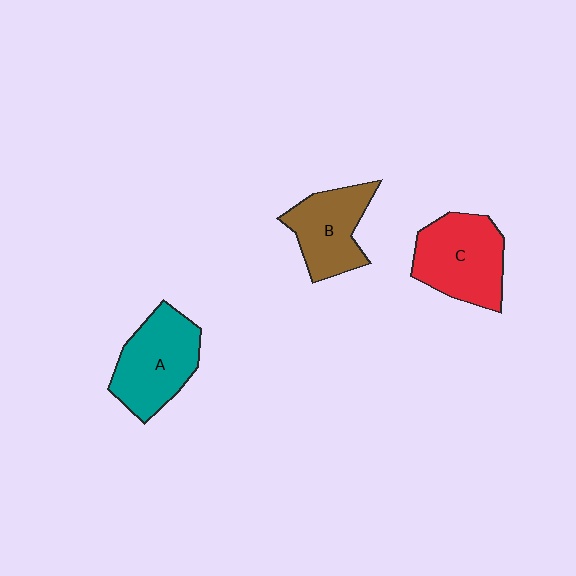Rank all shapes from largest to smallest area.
From largest to smallest: C (red), A (teal), B (brown).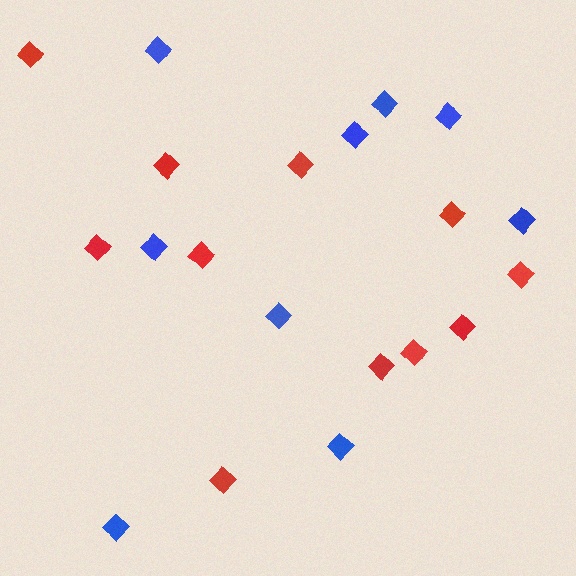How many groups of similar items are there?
There are 2 groups: one group of blue diamonds (9) and one group of red diamonds (11).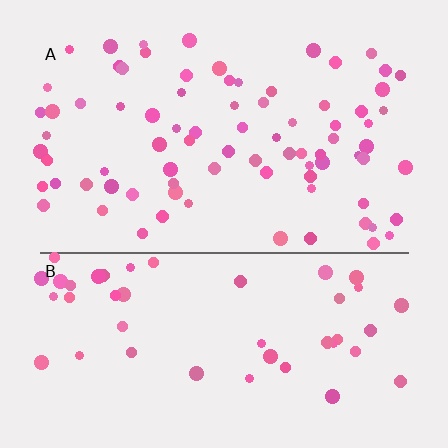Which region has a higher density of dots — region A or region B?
A (the top).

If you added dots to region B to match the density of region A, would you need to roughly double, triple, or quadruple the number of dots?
Approximately double.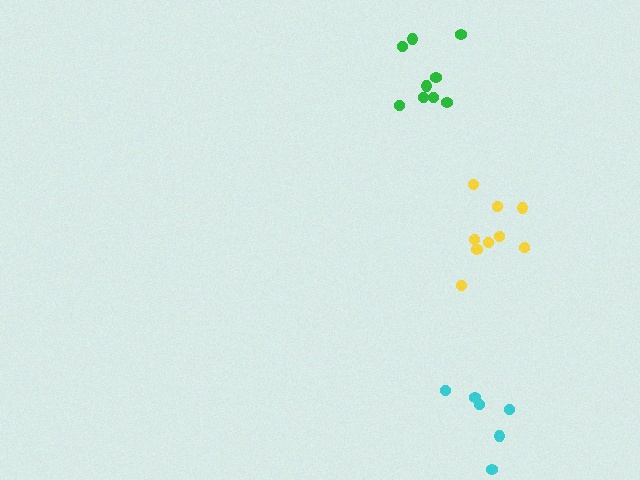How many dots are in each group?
Group 1: 9 dots, Group 2: 6 dots, Group 3: 9 dots (24 total).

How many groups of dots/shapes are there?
There are 3 groups.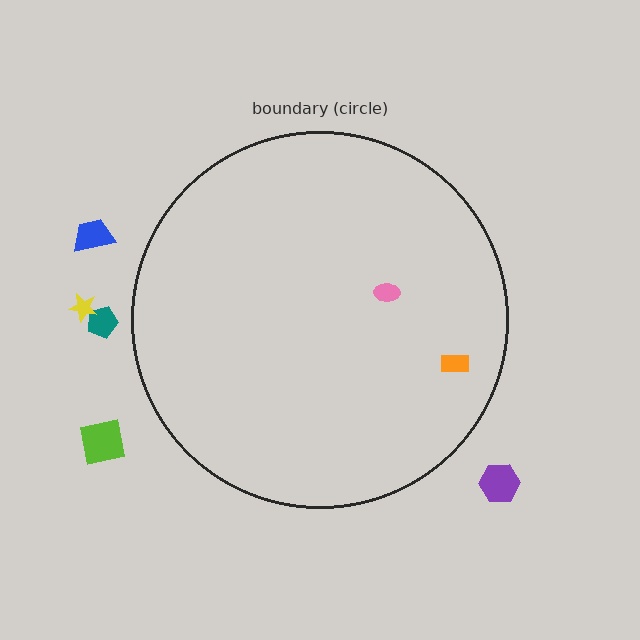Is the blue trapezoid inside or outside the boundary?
Outside.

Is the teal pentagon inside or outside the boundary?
Outside.